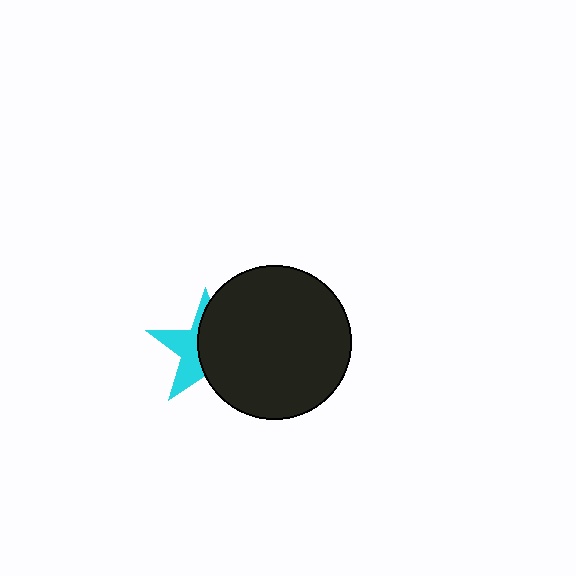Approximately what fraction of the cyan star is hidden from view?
Roughly 58% of the cyan star is hidden behind the black circle.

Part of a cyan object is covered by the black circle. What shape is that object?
It is a star.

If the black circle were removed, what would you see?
You would see the complete cyan star.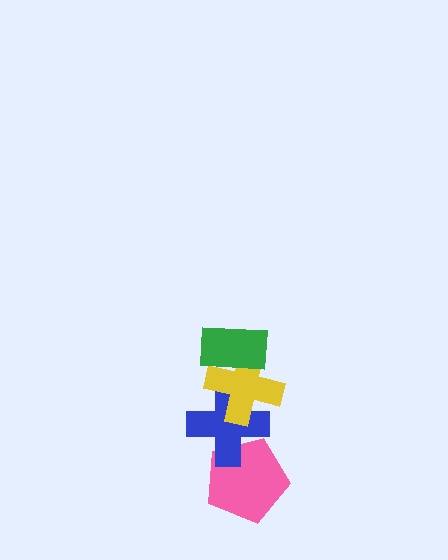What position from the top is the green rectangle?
The green rectangle is 1st from the top.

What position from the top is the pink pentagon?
The pink pentagon is 4th from the top.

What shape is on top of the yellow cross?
The green rectangle is on top of the yellow cross.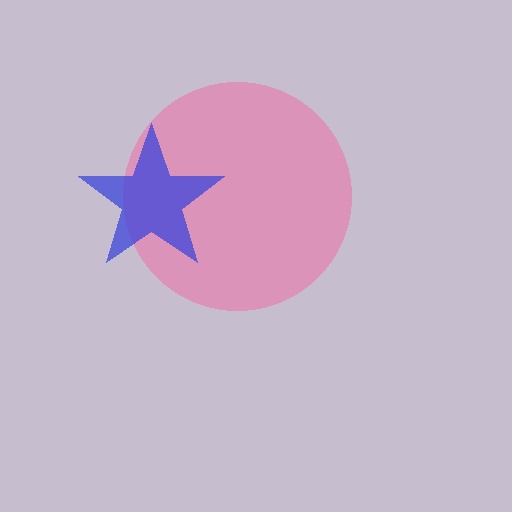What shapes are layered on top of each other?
The layered shapes are: a pink circle, a blue star.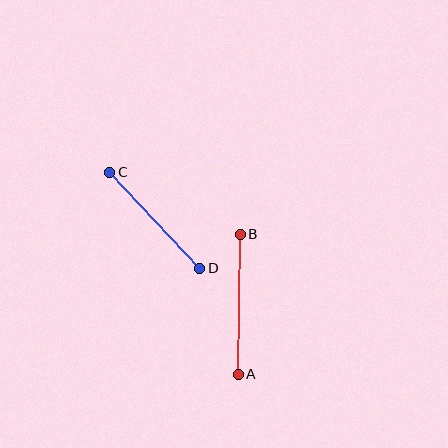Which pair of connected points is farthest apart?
Points A and B are farthest apart.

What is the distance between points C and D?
The distance is approximately 131 pixels.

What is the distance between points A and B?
The distance is approximately 140 pixels.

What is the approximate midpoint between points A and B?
The midpoint is at approximately (239, 304) pixels.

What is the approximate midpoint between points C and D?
The midpoint is at approximately (155, 220) pixels.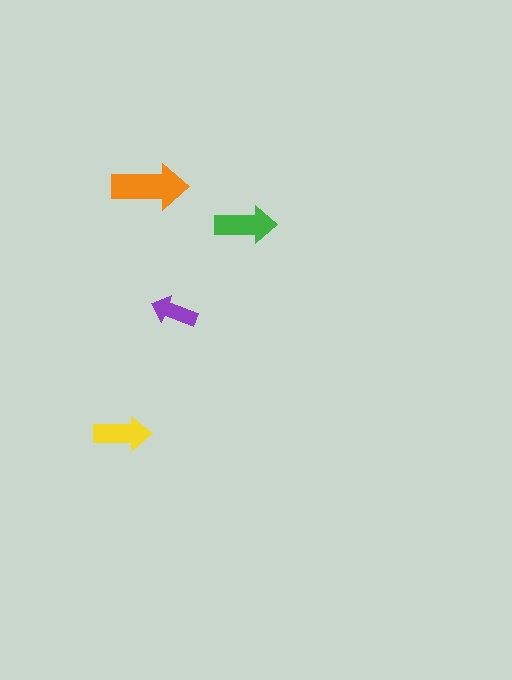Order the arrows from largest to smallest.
the orange one, the green one, the yellow one, the purple one.